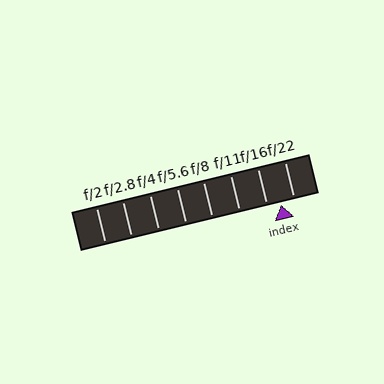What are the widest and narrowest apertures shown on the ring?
The widest aperture shown is f/2 and the narrowest is f/22.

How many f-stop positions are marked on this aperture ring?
There are 8 f-stop positions marked.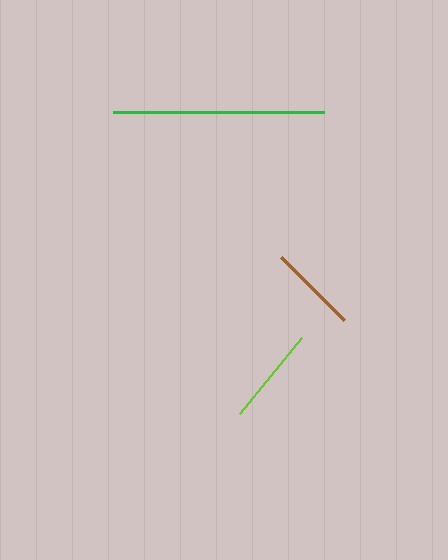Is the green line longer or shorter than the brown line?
The green line is longer than the brown line.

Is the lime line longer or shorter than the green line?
The green line is longer than the lime line.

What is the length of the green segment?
The green segment is approximately 211 pixels long.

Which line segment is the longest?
The green line is the longest at approximately 211 pixels.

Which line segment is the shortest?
The brown line is the shortest at approximately 89 pixels.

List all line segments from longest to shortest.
From longest to shortest: green, lime, brown.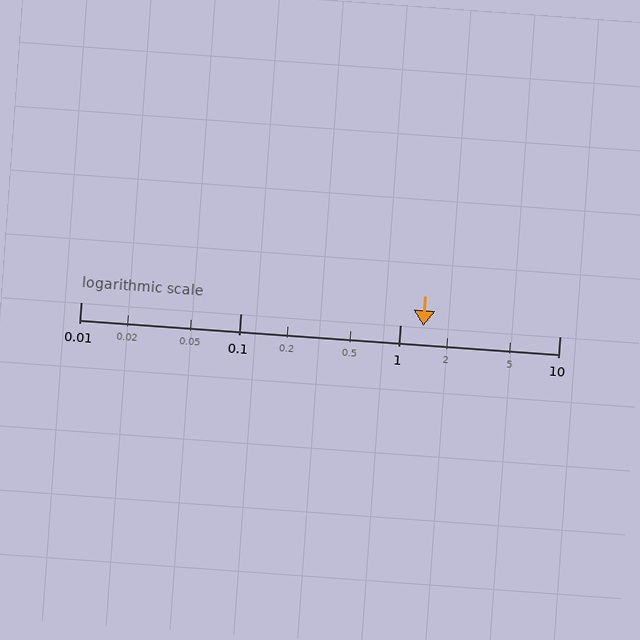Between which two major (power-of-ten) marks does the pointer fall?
The pointer is between 1 and 10.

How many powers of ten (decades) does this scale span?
The scale spans 3 decades, from 0.01 to 10.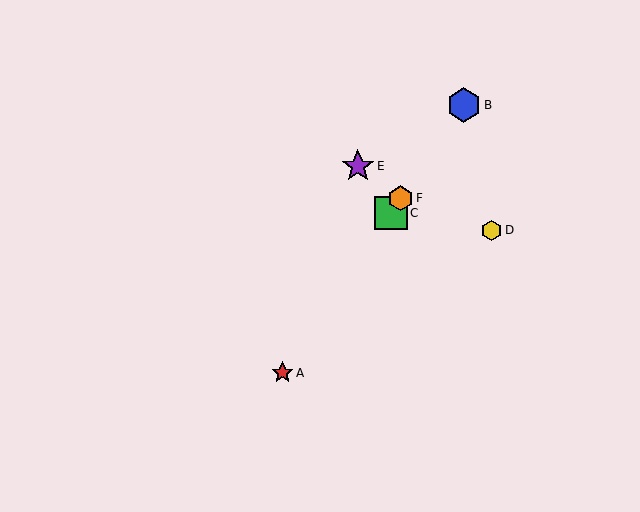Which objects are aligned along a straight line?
Objects A, B, C, F are aligned along a straight line.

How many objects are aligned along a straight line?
4 objects (A, B, C, F) are aligned along a straight line.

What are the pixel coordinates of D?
Object D is at (492, 230).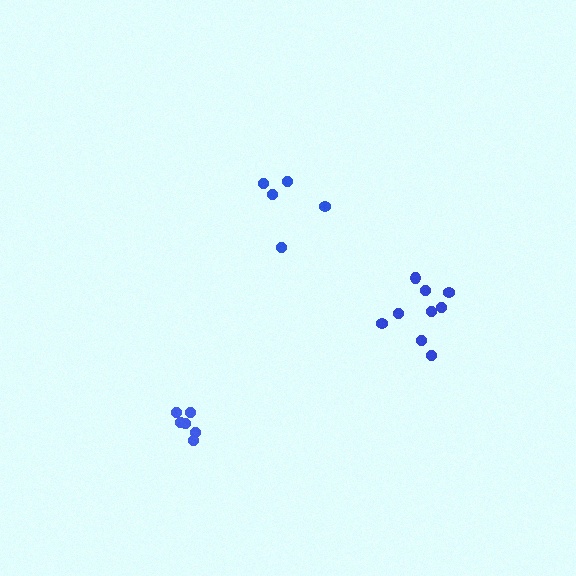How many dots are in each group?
Group 1: 5 dots, Group 2: 9 dots, Group 3: 6 dots (20 total).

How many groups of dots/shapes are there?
There are 3 groups.